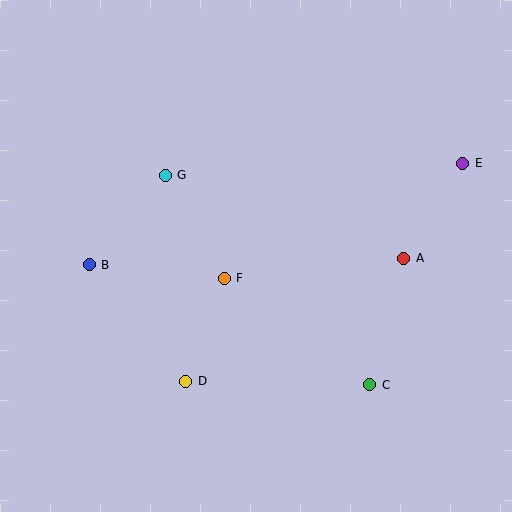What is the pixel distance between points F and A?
The distance between F and A is 181 pixels.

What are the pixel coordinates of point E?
Point E is at (463, 163).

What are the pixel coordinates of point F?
Point F is at (224, 278).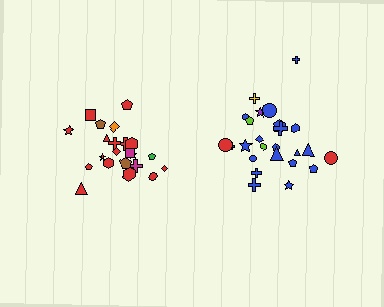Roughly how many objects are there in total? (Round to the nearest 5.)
Roughly 45 objects in total.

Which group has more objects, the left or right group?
The right group.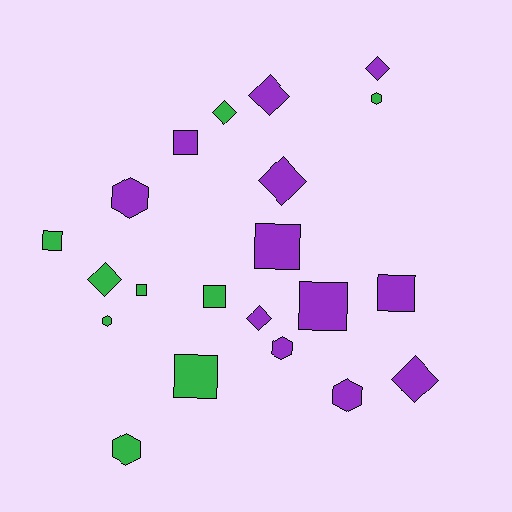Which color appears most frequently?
Purple, with 12 objects.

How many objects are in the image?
There are 21 objects.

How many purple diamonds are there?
There are 5 purple diamonds.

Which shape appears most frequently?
Square, with 8 objects.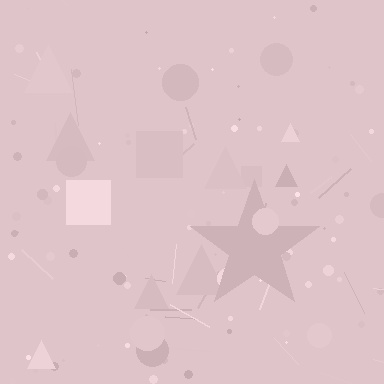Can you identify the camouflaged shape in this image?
The camouflaged shape is a star.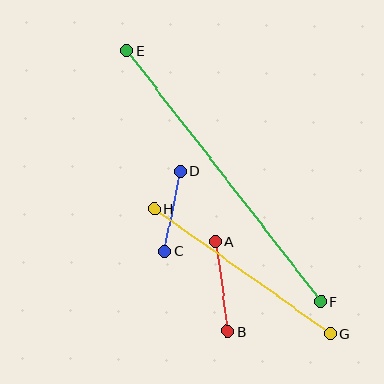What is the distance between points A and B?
The distance is approximately 91 pixels.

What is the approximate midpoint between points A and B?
The midpoint is at approximately (222, 287) pixels.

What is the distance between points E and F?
The distance is approximately 317 pixels.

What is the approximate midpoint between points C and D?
The midpoint is at approximately (173, 211) pixels.